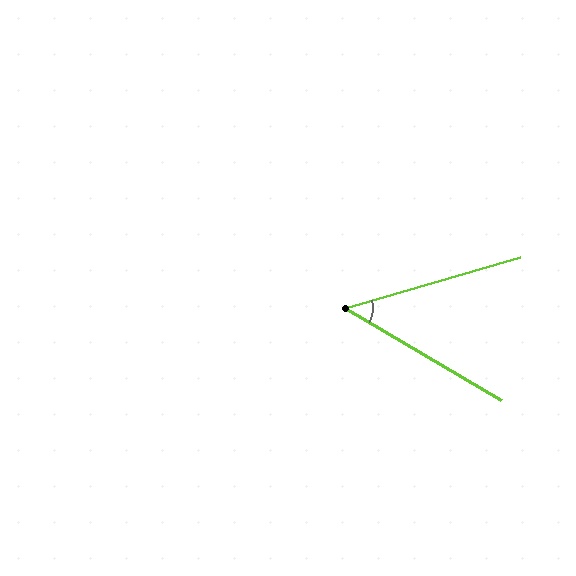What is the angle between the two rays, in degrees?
Approximately 47 degrees.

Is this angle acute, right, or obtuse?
It is acute.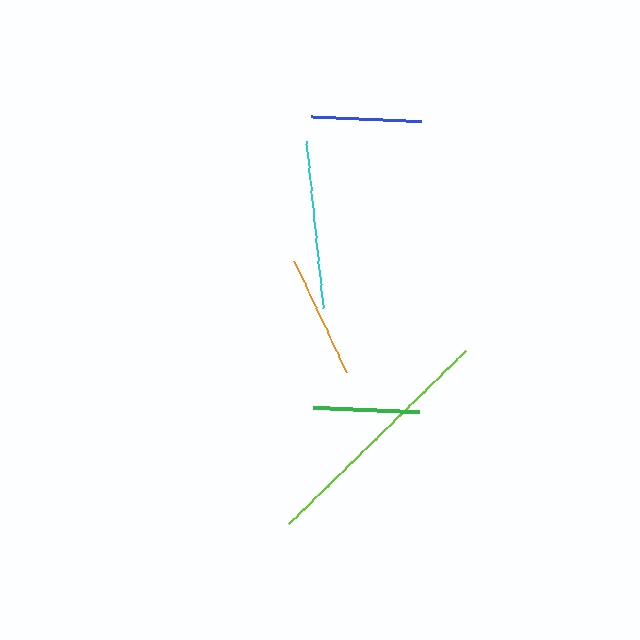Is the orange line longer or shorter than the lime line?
The lime line is longer than the orange line.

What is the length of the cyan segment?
The cyan segment is approximately 167 pixels long.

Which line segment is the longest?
The lime line is the longest at approximately 247 pixels.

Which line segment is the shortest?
The green line is the shortest at approximately 106 pixels.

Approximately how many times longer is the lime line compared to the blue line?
The lime line is approximately 2.2 times the length of the blue line.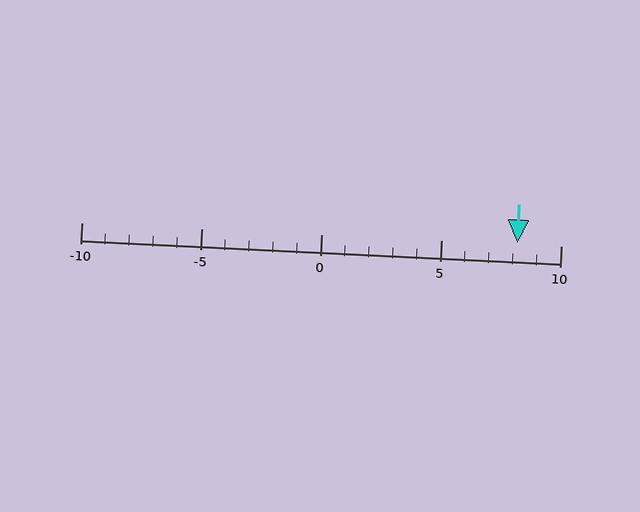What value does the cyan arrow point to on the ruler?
The cyan arrow points to approximately 8.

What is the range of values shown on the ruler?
The ruler shows values from -10 to 10.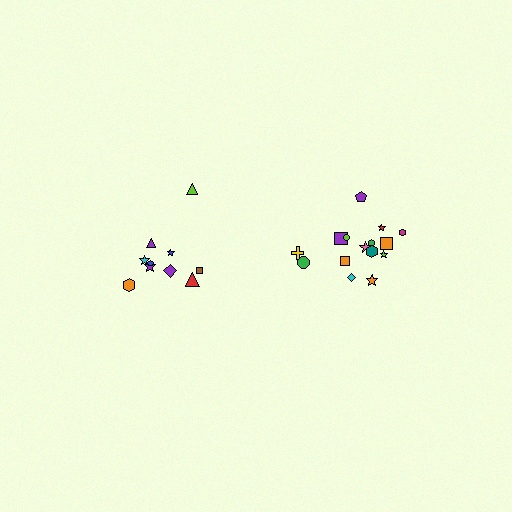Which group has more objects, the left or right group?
The right group.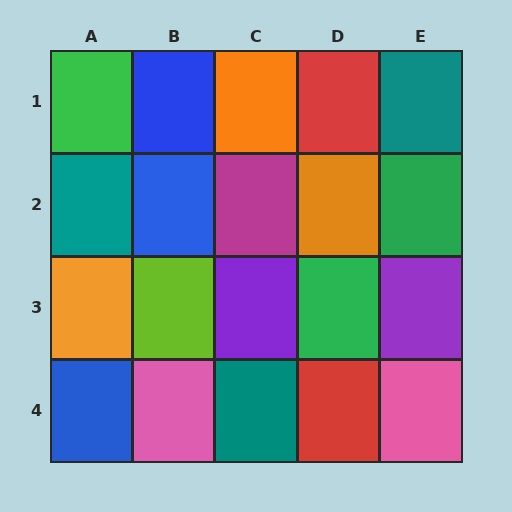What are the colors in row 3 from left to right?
Orange, lime, purple, green, purple.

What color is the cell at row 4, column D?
Red.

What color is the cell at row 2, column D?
Orange.